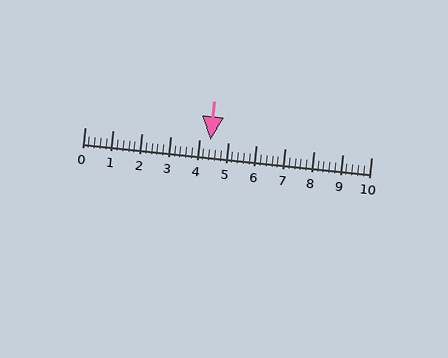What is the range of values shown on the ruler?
The ruler shows values from 0 to 10.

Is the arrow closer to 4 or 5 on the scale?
The arrow is closer to 4.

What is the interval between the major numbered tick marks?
The major tick marks are spaced 1 units apart.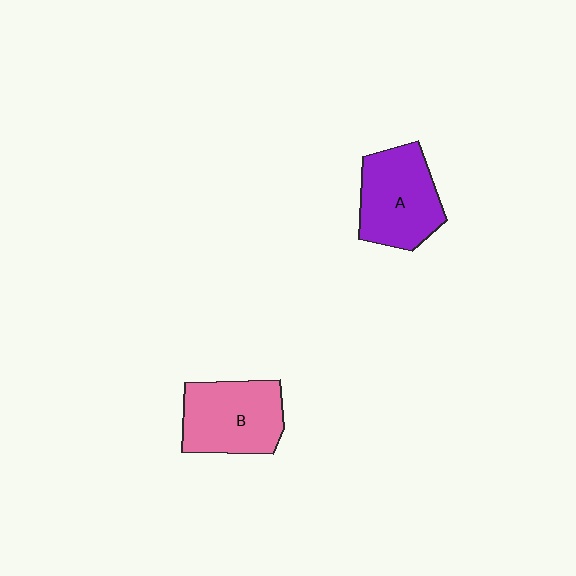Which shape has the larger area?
Shape A (purple).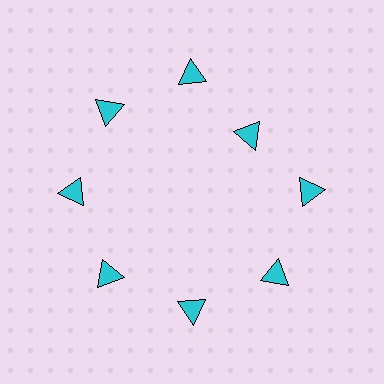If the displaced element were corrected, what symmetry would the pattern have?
It would have 8-fold rotational symmetry — the pattern would map onto itself every 45 degrees.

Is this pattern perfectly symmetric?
No. The 8 cyan triangles are arranged in a ring, but one element near the 2 o'clock position is pulled inward toward the center, breaking the 8-fold rotational symmetry.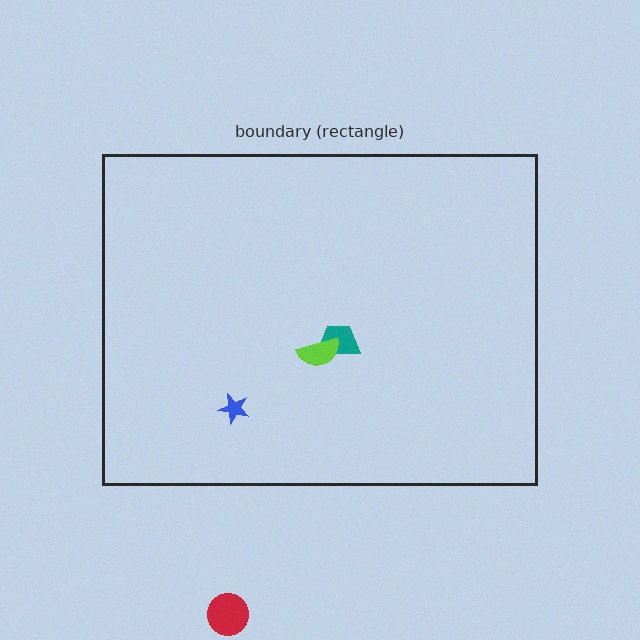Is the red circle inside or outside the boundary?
Outside.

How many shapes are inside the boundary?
3 inside, 1 outside.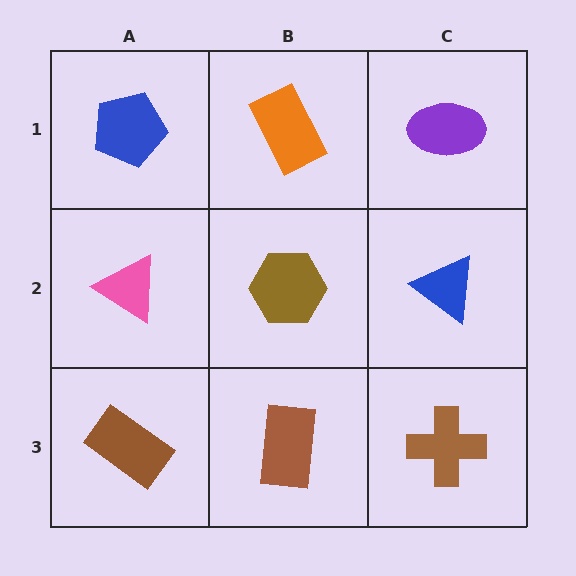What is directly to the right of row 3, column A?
A brown rectangle.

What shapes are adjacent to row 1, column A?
A pink triangle (row 2, column A), an orange rectangle (row 1, column B).